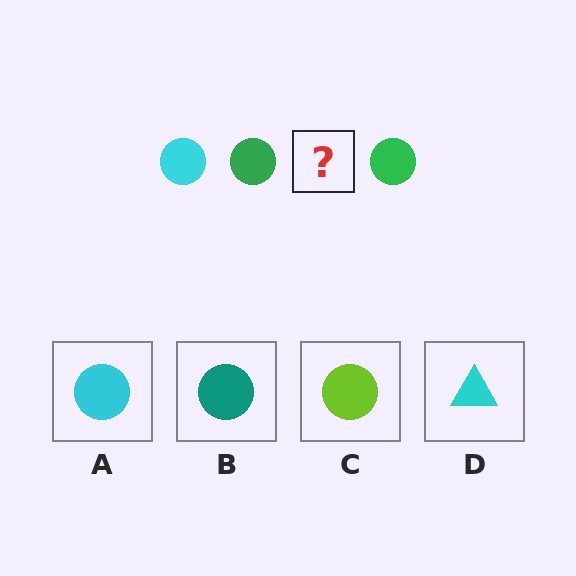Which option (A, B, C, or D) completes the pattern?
A.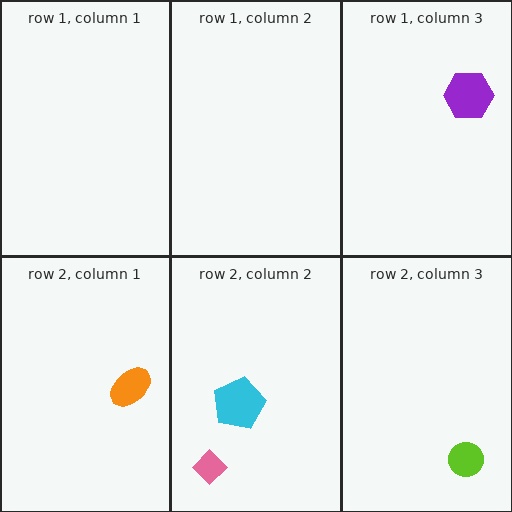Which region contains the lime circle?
The row 2, column 3 region.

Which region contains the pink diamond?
The row 2, column 2 region.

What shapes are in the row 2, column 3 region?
The lime circle.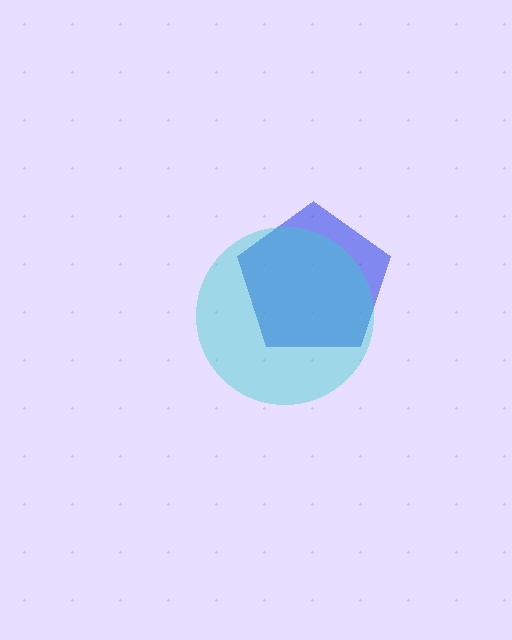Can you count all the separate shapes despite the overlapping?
Yes, there are 2 separate shapes.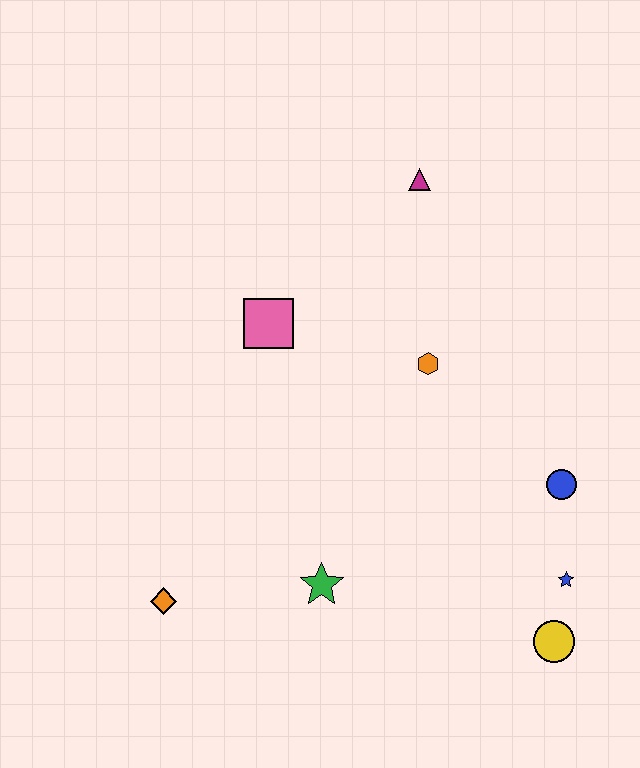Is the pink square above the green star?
Yes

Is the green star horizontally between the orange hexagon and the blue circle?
No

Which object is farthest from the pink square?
The yellow circle is farthest from the pink square.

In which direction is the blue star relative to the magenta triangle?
The blue star is below the magenta triangle.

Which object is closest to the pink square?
The orange hexagon is closest to the pink square.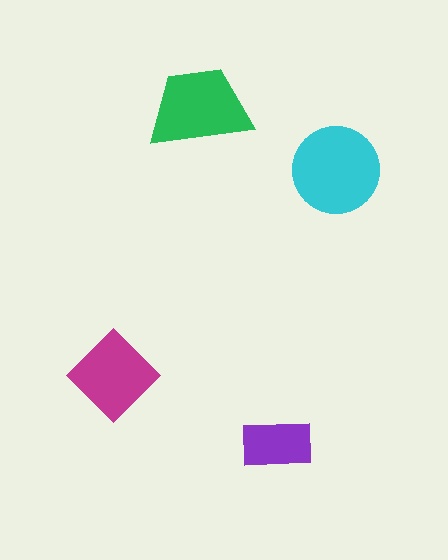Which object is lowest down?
The purple rectangle is bottommost.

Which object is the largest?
The cyan circle.